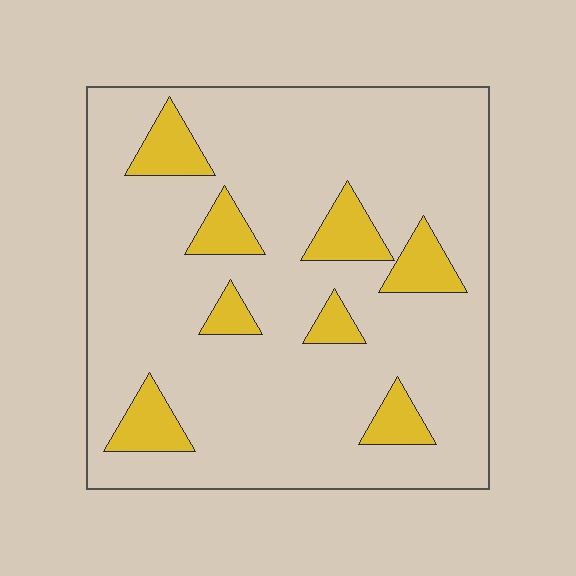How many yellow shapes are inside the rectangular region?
8.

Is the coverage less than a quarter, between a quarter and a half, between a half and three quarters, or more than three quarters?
Less than a quarter.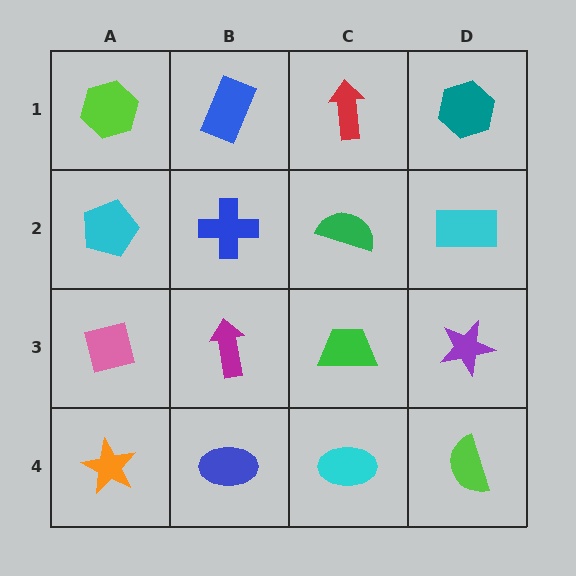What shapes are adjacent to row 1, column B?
A blue cross (row 2, column B), a lime hexagon (row 1, column A), a red arrow (row 1, column C).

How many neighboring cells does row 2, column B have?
4.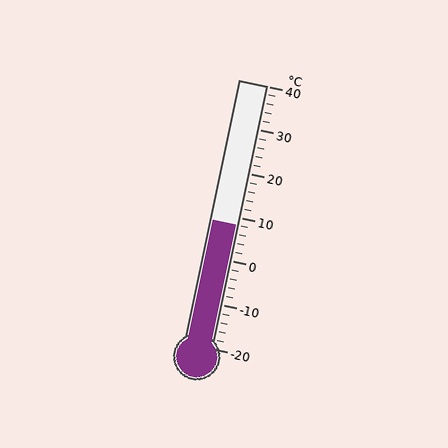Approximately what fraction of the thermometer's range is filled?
The thermometer is filled to approximately 45% of its range.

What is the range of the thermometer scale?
The thermometer scale ranges from -20°C to 40°C.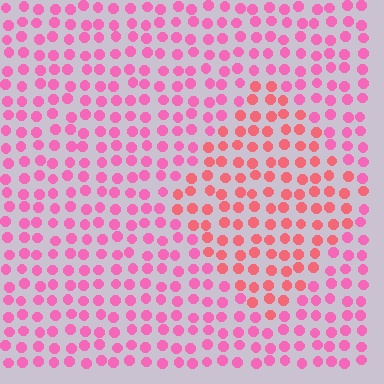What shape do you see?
I see a diamond.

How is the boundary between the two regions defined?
The boundary is defined purely by a slight shift in hue (about 29 degrees). Spacing, size, and orientation are identical on both sides.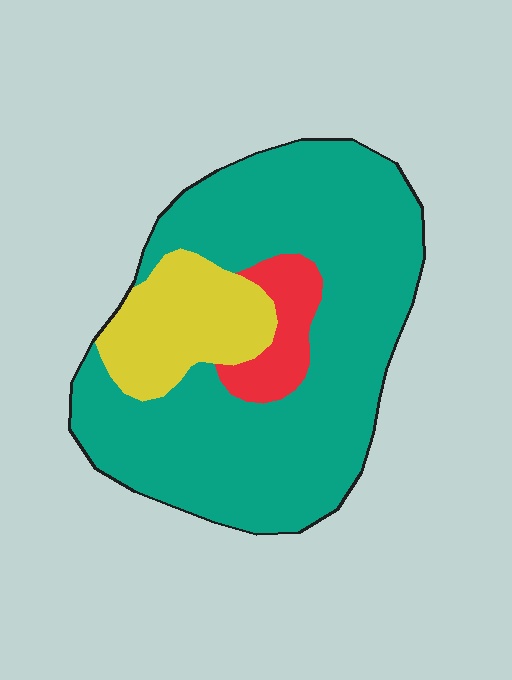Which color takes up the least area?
Red, at roughly 10%.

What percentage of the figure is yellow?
Yellow covers roughly 15% of the figure.